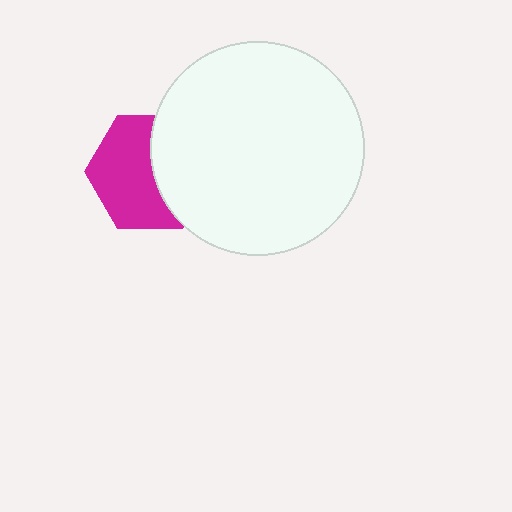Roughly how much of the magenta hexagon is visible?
About half of it is visible (roughly 59%).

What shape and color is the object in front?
The object in front is a white circle.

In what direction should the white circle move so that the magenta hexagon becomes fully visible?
The white circle should move right. That is the shortest direction to clear the overlap and leave the magenta hexagon fully visible.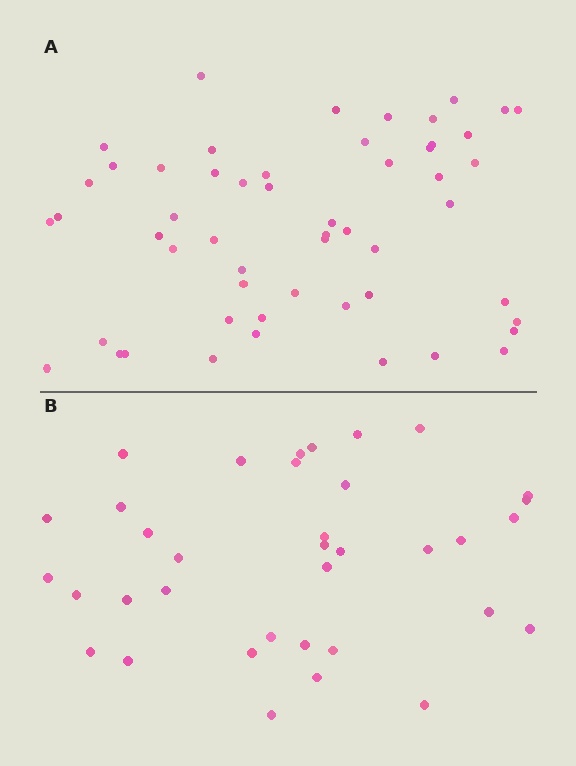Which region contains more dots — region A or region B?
Region A (the top region) has more dots.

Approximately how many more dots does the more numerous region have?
Region A has approximately 20 more dots than region B.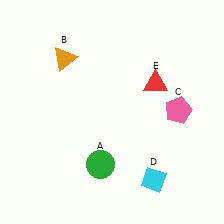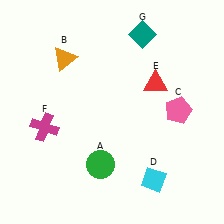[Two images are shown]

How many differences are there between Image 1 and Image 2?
There are 2 differences between the two images.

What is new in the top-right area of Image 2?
A teal diamond (G) was added in the top-right area of Image 2.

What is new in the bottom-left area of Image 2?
A magenta cross (F) was added in the bottom-left area of Image 2.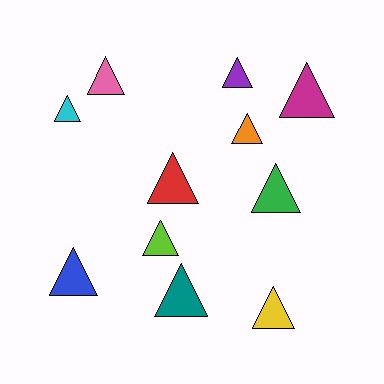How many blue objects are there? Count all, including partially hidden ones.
There is 1 blue object.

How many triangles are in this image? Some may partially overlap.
There are 11 triangles.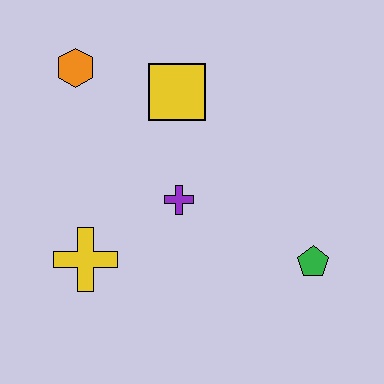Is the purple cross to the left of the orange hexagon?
No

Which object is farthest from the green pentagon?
The orange hexagon is farthest from the green pentagon.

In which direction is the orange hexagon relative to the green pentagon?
The orange hexagon is to the left of the green pentagon.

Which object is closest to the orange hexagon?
The yellow square is closest to the orange hexagon.